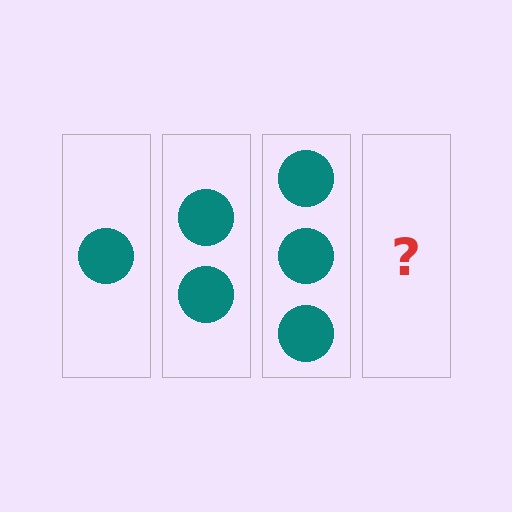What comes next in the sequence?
The next element should be 4 circles.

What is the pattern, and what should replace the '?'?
The pattern is that each step adds one more circle. The '?' should be 4 circles.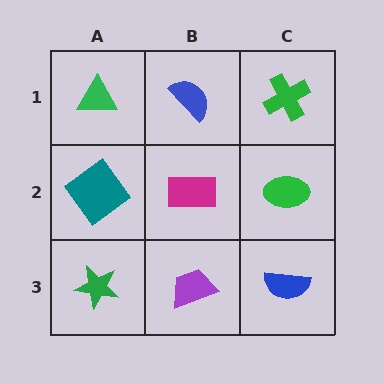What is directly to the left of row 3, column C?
A purple trapezoid.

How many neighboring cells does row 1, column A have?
2.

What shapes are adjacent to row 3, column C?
A green ellipse (row 2, column C), a purple trapezoid (row 3, column B).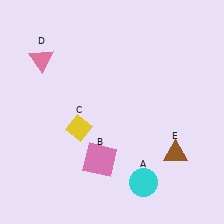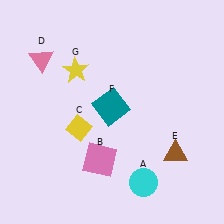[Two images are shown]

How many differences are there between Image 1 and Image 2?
There are 2 differences between the two images.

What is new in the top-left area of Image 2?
A yellow star (G) was added in the top-left area of Image 2.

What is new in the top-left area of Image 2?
A teal square (F) was added in the top-left area of Image 2.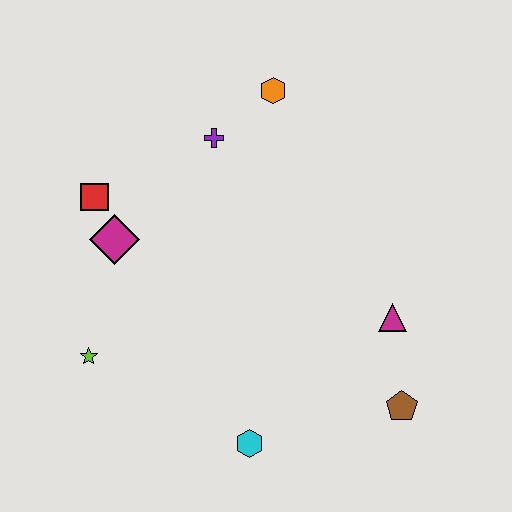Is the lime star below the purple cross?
Yes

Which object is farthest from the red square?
The brown pentagon is farthest from the red square.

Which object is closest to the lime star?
The magenta diamond is closest to the lime star.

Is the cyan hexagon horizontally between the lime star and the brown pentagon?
Yes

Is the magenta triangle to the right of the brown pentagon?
No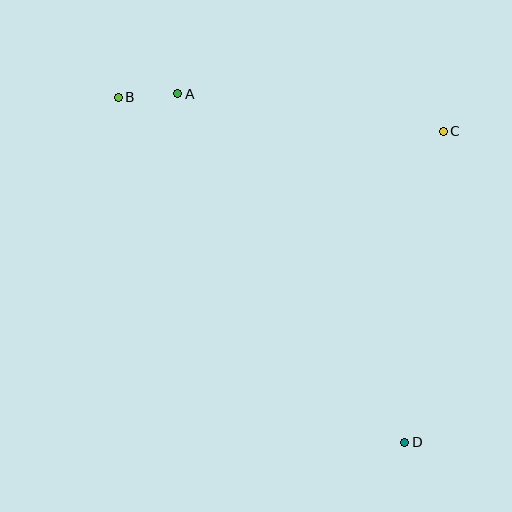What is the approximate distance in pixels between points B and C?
The distance between B and C is approximately 327 pixels.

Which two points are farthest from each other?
Points B and D are farthest from each other.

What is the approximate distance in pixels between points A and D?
The distance between A and D is approximately 416 pixels.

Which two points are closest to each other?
Points A and B are closest to each other.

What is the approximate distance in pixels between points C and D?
The distance between C and D is approximately 313 pixels.